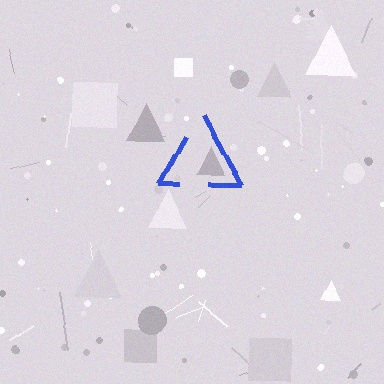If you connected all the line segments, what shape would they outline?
They would outline a triangle.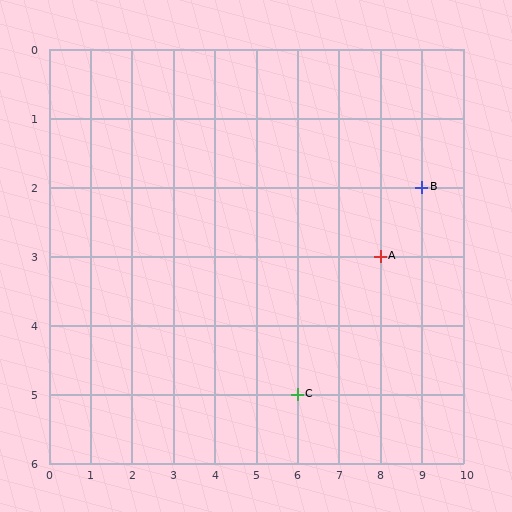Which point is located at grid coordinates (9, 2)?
Point B is at (9, 2).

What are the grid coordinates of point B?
Point B is at grid coordinates (9, 2).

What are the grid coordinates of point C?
Point C is at grid coordinates (6, 5).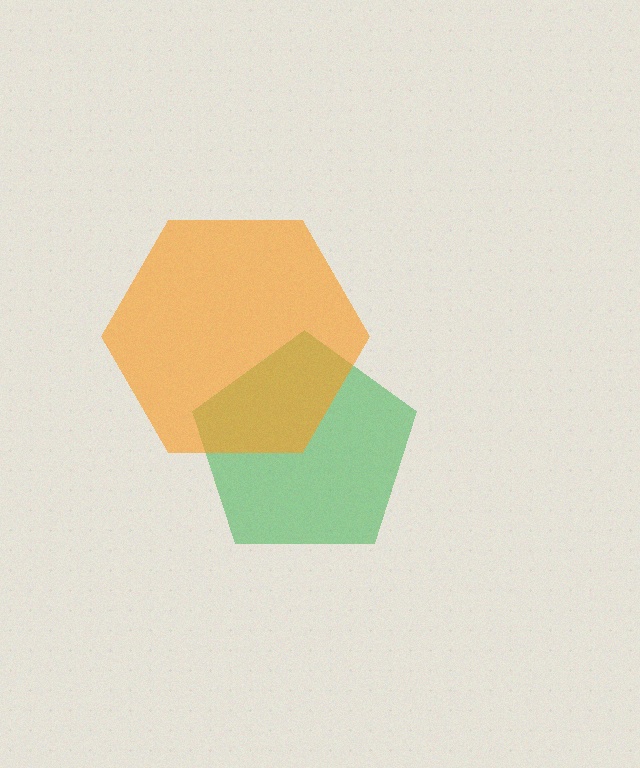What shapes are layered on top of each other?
The layered shapes are: a green pentagon, an orange hexagon.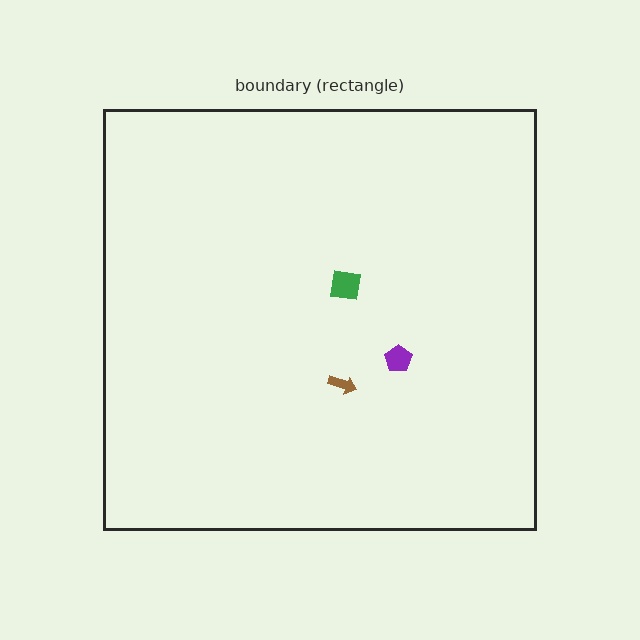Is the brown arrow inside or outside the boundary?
Inside.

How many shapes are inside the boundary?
3 inside, 0 outside.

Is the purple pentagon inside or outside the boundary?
Inside.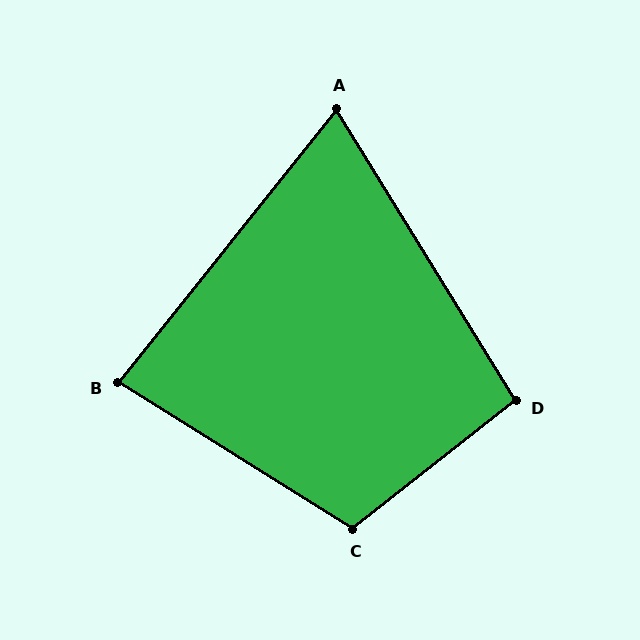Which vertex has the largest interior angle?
C, at approximately 110 degrees.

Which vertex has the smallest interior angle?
A, at approximately 70 degrees.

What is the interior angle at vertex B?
Approximately 83 degrees (acute).